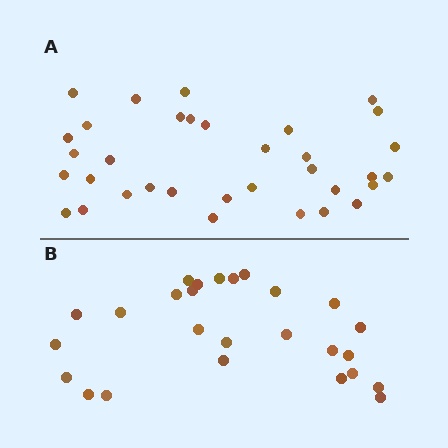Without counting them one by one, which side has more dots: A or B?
Region A (the top region) has more dots.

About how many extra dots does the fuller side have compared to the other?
Region A has roughly 8 or so more dots than region B.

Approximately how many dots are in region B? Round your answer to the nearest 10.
About 30 dots. (The exact count is 26, which rounds to 30.)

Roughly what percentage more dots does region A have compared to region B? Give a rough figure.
About 30% more.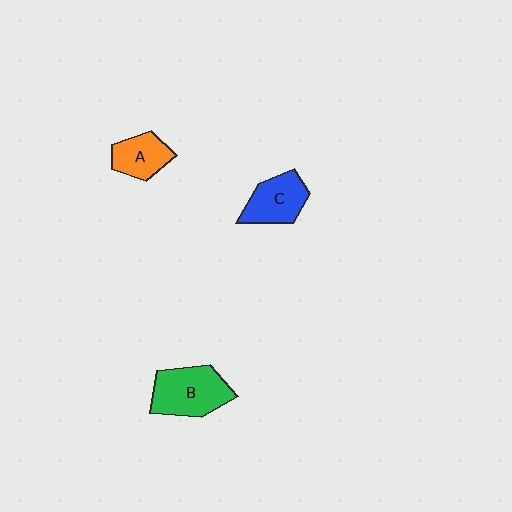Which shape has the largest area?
Shape B (green).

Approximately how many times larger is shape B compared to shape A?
Approximately 1.6 times.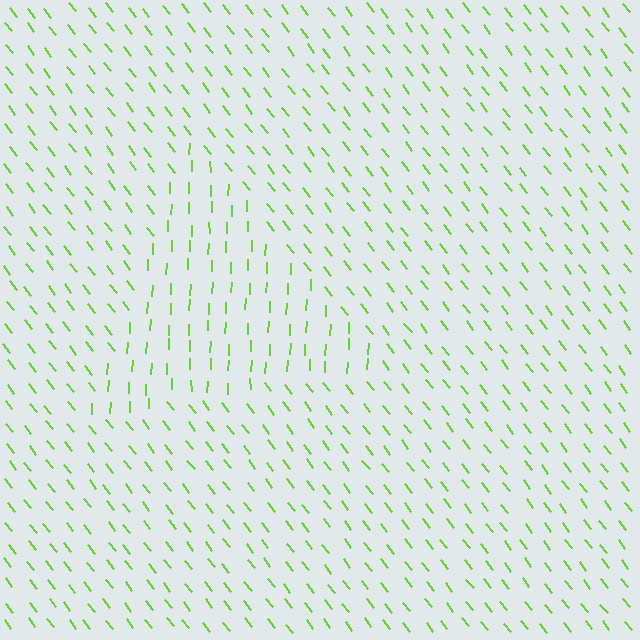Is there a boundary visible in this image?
Yes, there is a texture boundary formed by a change in line orientation.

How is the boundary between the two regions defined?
The boundary is defined purely by a change in line orientation (approximately 40 degrees difference). All lines are the same color and thickness.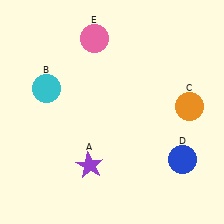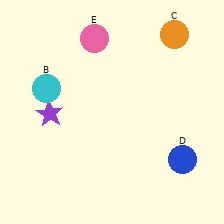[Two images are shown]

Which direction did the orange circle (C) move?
The orange circle (C) moved up.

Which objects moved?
The objects that moved are: the purple star (A), the orange circle (C).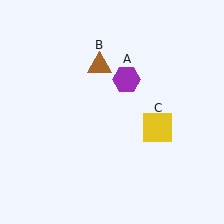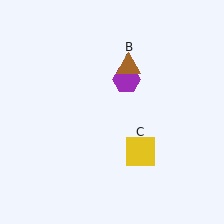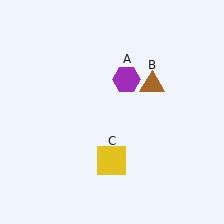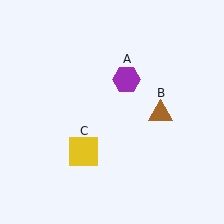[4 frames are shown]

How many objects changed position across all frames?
2 objects changed position: brown triangle (object B), yellow square (object C).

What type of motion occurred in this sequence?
The brown triangle (object B), yellow square (object C) rotated clockwise around the center of the scene.